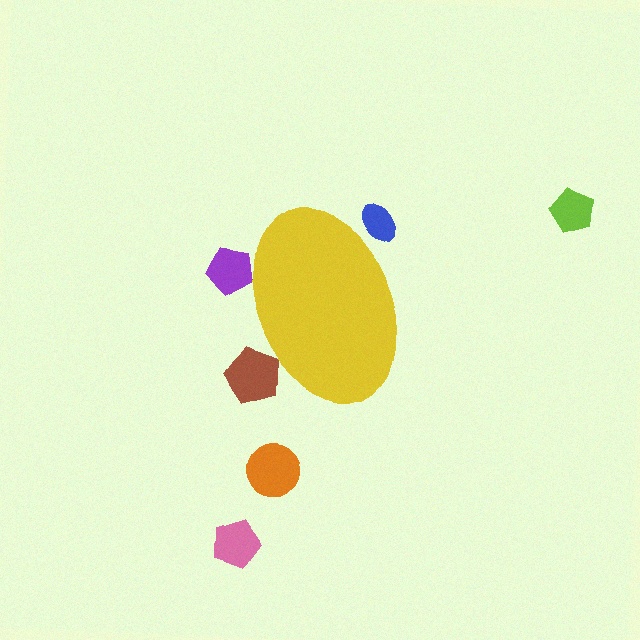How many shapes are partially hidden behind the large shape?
3 shapes are partially hidden.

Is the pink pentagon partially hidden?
No, the pink pentagon is fully visible.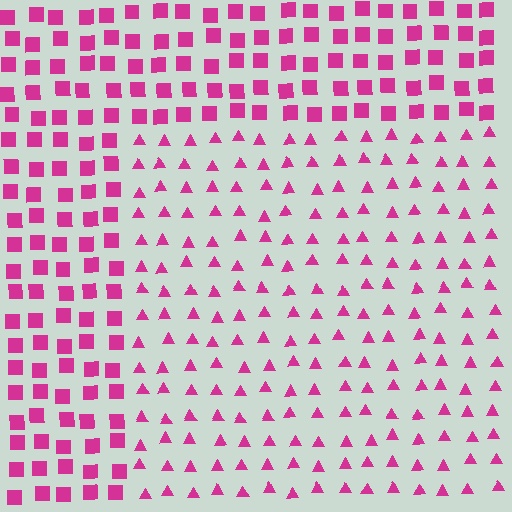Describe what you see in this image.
The image is filled with small magenta elements arranged in a uniform grid. A rectangle-shaped region contains triangles, while the surrounding area contains squares. The boundary is defined purely by the change in element shape.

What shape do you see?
I see a rectangle.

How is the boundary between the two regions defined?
The boundary is defined by a change in element shape: triangles inside vs. squares outside. All elements share the same color and spacing.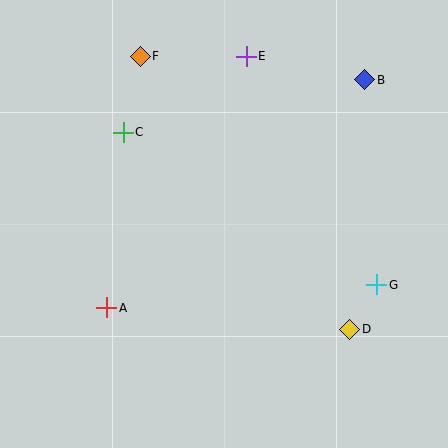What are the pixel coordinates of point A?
Point A is at (107, 308).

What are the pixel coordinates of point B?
Point B is at (365, 80).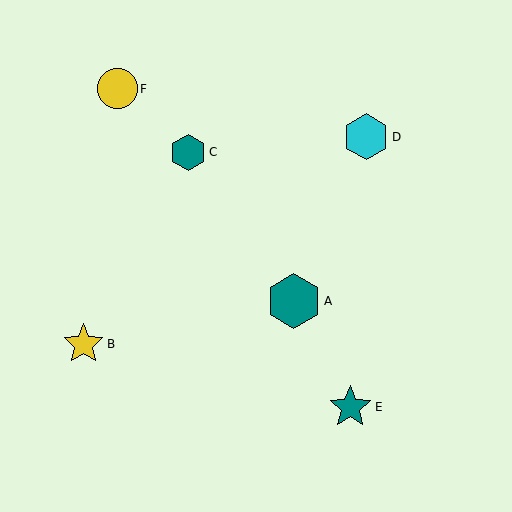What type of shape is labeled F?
Shape F is a yellow circle.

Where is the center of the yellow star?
The center of the yellow star is at (83, 344).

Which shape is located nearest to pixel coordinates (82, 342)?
The yellow star (labeled B) at (83, 344) is nearest to that location.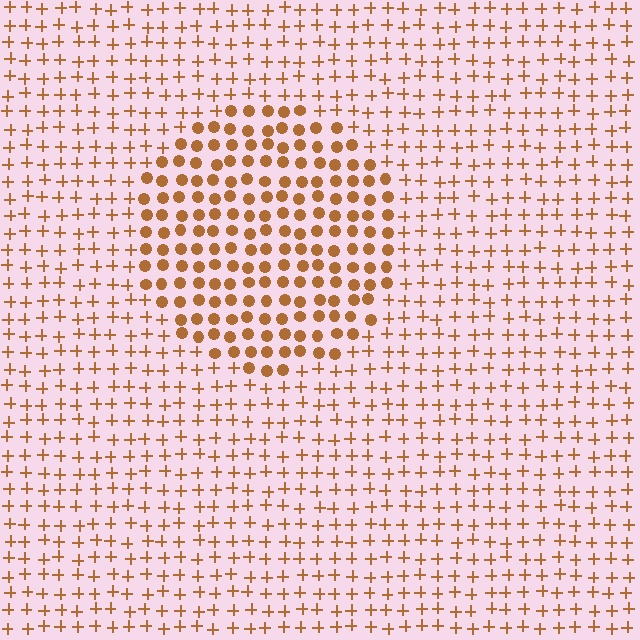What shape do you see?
I see a circle.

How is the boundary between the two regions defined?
The boundary is defined by a change in element shape: circles inside vs. plus signs outside. All elements share the same color and spacing.